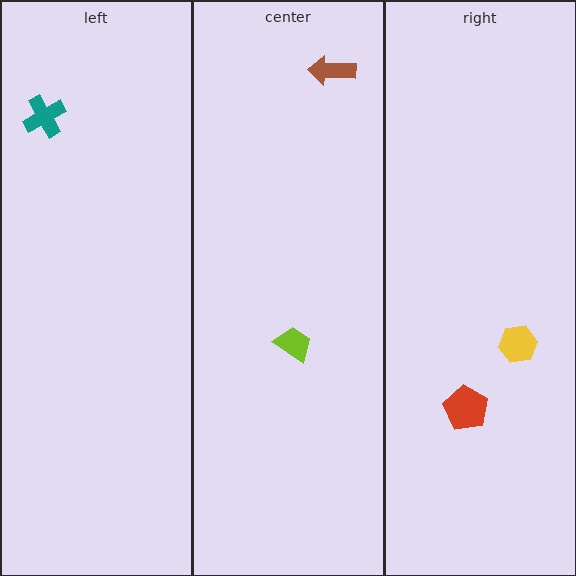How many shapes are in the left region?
1.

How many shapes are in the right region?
2.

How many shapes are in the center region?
2.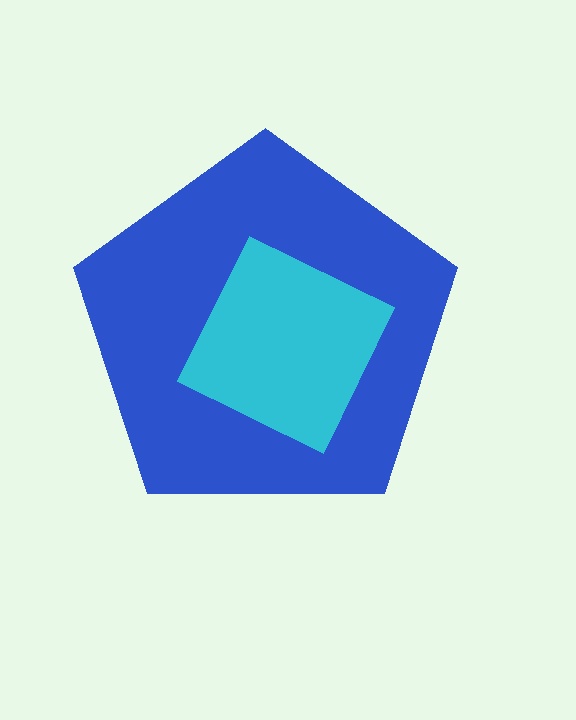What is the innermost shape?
The cyan diamond.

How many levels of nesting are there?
2.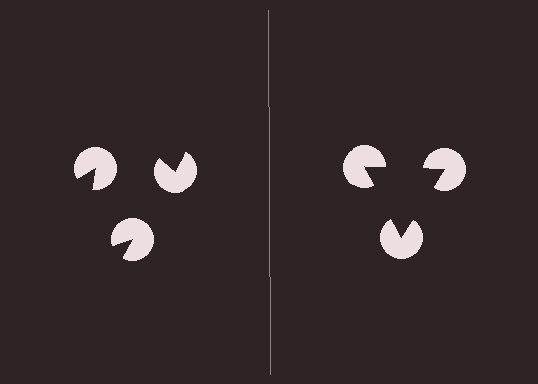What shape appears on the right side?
An illusory triangle.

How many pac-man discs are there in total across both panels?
6 — 3 on each side.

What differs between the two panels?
The pac-man discs are positioned identically on both sides; only the wedge orientations differ. On the right they align to a triangle; on the left they are misaligned.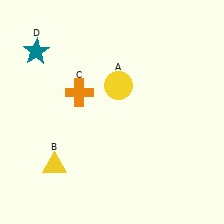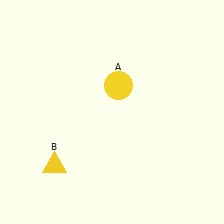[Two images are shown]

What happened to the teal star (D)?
The teal star (D) was removed in Image 2. It was in the top-left area of Image 1.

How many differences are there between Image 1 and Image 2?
There are 2 differences between the two images.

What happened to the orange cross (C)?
The orange cross (C) was removed in Image 2. It was in the top-left area of Image 1.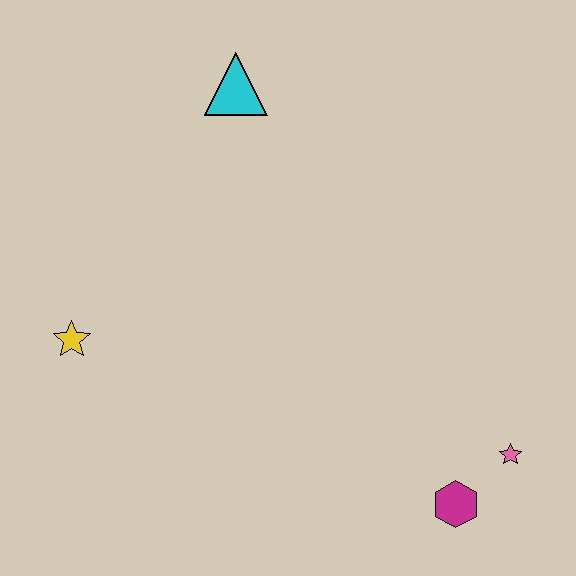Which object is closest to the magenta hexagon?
The pink star is closest to the magenta hexagon.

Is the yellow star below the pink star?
No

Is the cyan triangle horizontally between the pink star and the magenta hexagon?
No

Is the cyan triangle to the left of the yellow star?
No